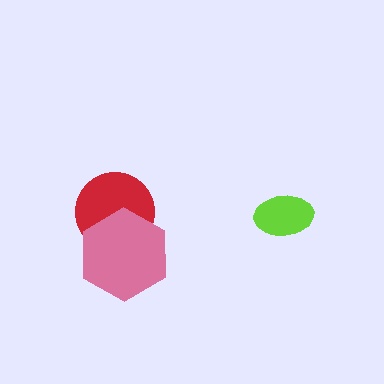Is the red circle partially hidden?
Yes, it is partially covered by another shape.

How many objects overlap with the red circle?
1 object overlaps with the red circle.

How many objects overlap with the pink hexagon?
1 object overlaps with the pink hexagon.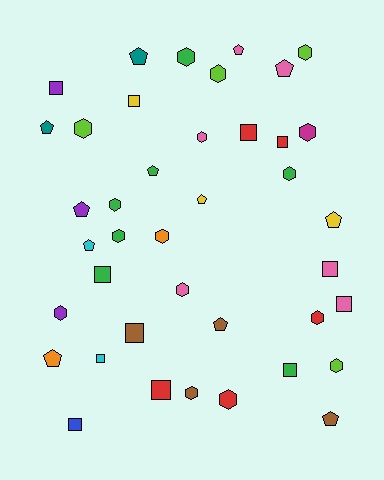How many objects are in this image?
There are 40 objects.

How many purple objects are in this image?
There are 3 purple objects.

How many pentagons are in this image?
There are 12 pentagons.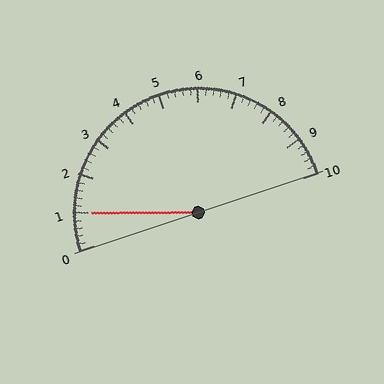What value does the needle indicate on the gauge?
The needle indicates approximately 1.0.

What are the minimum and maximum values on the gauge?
The gauge ranges from 0 to 10.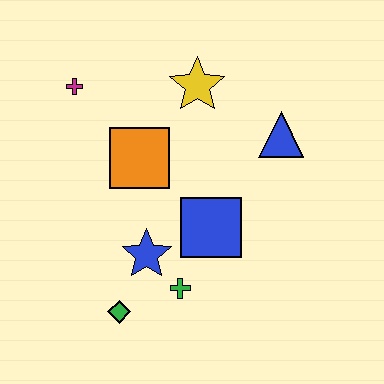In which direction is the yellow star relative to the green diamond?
The yellow star is above the green diamond.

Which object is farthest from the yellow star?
The green diamond is farthest from the yellow star.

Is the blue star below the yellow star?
Yes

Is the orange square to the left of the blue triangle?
Yes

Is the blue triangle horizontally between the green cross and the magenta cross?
No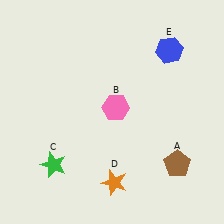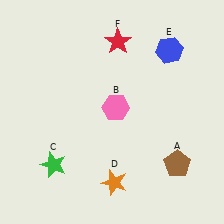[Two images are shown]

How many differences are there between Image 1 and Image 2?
There is 1 difference between the two images.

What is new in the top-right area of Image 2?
A red star (F) was added in the top-right area of Image 2.